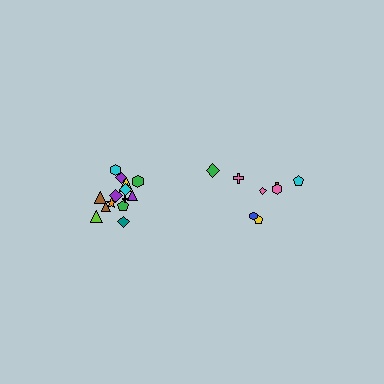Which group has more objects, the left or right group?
The left group.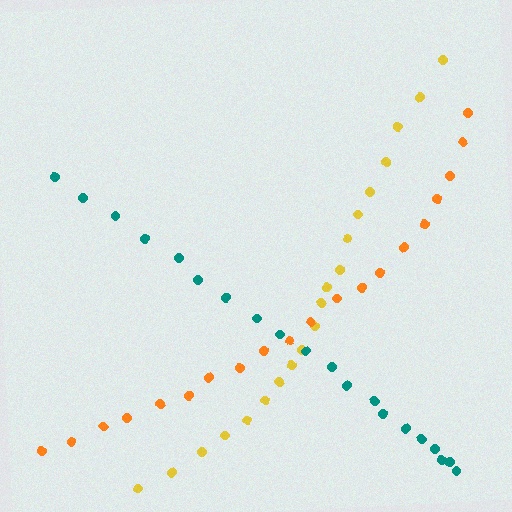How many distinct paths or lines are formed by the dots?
There are 3 distinct paths.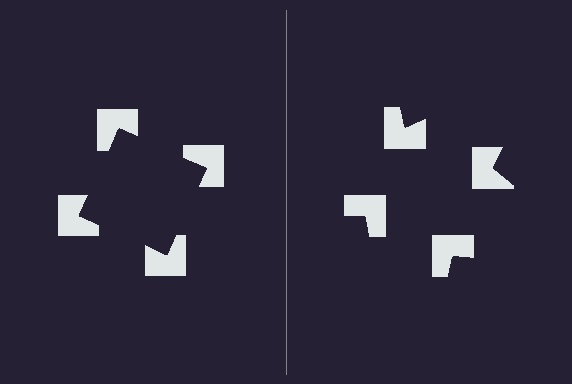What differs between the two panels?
The notched squares are positioned identically on both sides; only the wedge orientations differ. On the left they align to a square; on the right they are misaligned.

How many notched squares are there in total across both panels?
8 — 4 on each side.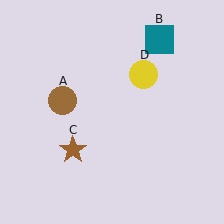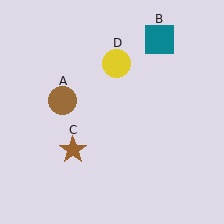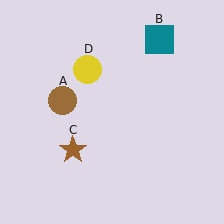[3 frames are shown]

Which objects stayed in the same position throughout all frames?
Brown circle (object A) and teal square (object B) and brown star (object C) remained stationary.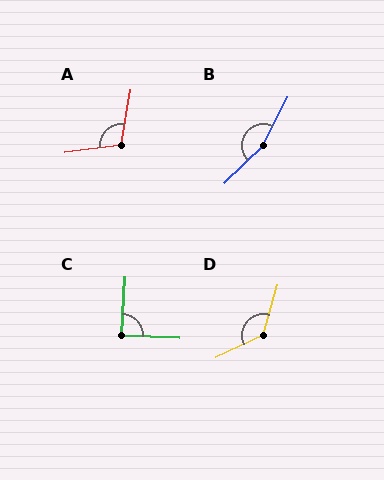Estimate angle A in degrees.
Approximately 107 degrees.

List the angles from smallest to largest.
C (89°), A (107°), D (131°), B (160°).